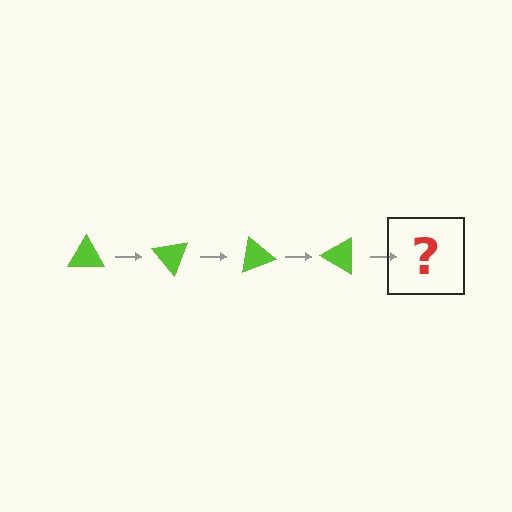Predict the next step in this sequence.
The next step is a lime triangle rotated 200 degrees.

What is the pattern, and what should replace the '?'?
The pattern is that the triangle rotates 50 degrees each step. The '?' should be a lime triangle rotated 200 degrees.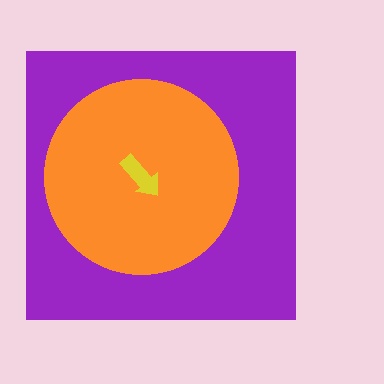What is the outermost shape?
The purple square.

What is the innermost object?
The yellow arrow.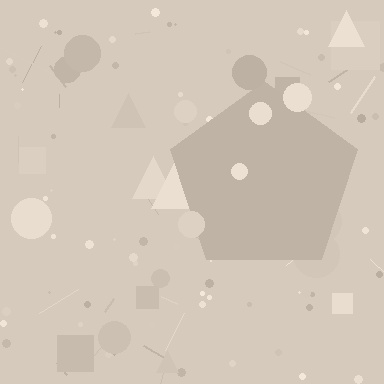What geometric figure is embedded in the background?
A pentagon is embedded in the background.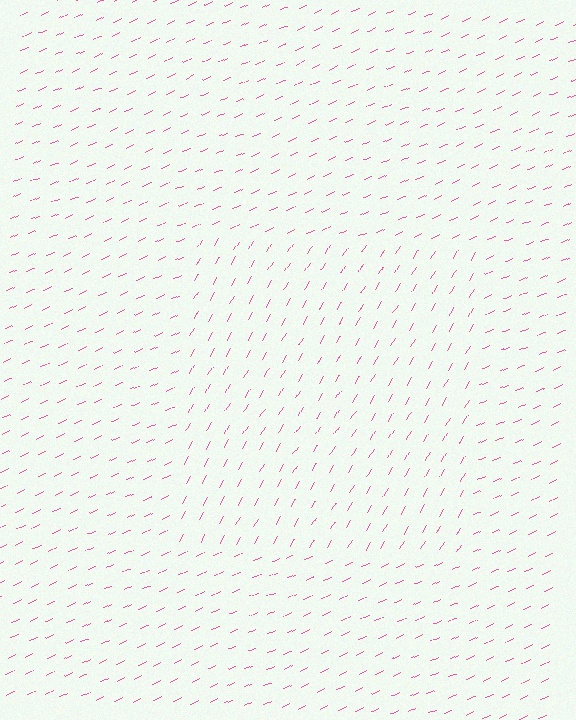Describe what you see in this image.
The image is filled with small pink line segments. A rectangle region in the image has lines oriented differently from the surrounding lines, creating a visible texture boundary.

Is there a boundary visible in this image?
Yes, there is a texture boundary formed by a change in line orientation.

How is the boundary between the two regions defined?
The boundary is defined purely by a change in line orientation (approximately 34 degrees difference). All lines are the same color and thickness.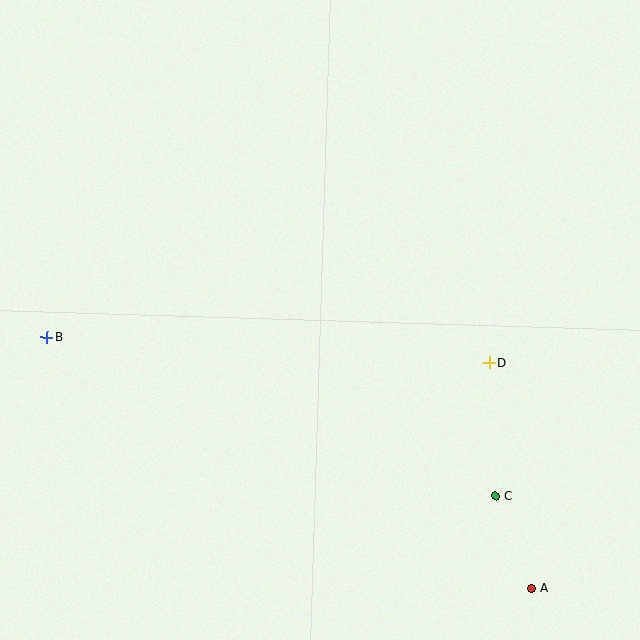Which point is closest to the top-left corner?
Point B is closest to the top-left corner.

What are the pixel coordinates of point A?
Point A is at (532, 588).